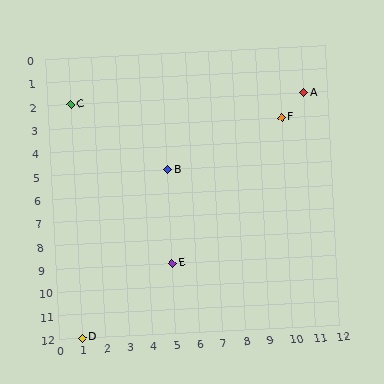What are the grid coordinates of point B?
Point B is at grid coordinates (5, 5).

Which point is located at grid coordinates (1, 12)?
Point D is at (1, 12).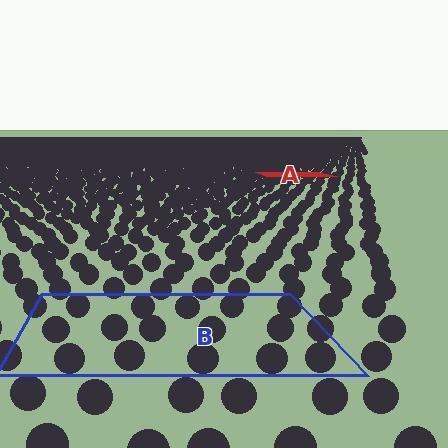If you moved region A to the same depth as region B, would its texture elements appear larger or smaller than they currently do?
They would appear larger. At a closer depth, the same texture elements are projected at a bigger on-screen size.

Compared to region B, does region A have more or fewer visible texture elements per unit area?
Region A has more texture elements per unit area — they are packed more densely because it is farther away.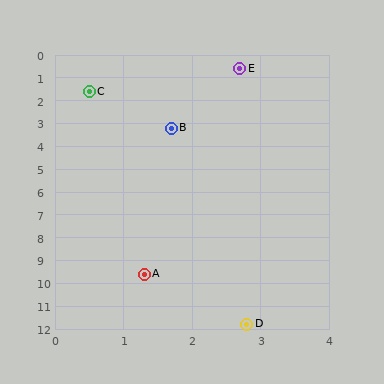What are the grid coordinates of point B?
Point B is at approximately (1.7, 3.2).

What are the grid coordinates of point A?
Point A is at approximately (1.3, 9.6).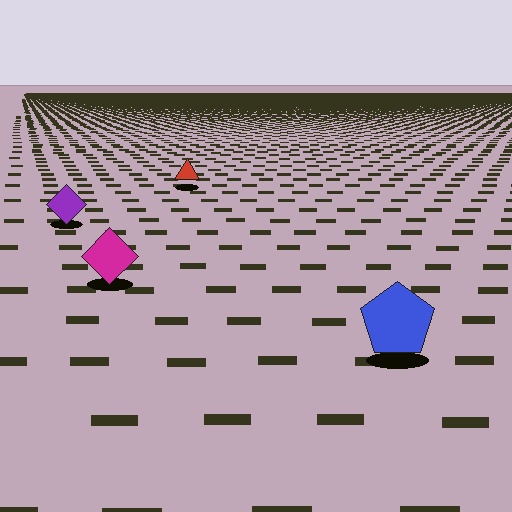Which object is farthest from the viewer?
The red triangle is farthest from the viewer. It appears smaller and the ground texture around it is denser.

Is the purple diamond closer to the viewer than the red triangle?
Yes. The purple diamond is closer — you can tell from the texture gradient: the ground texture is coarser near it.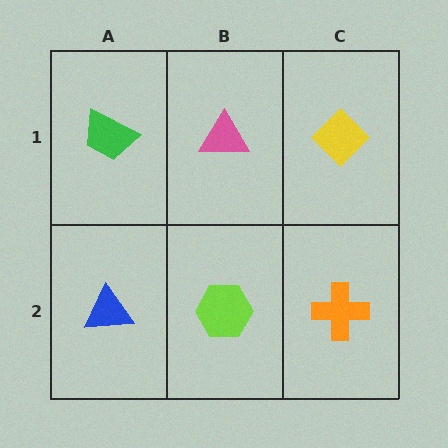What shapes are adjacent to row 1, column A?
A blue triangle (row 2, column A), a pink triangle (row 1, column B).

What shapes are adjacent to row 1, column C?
An orange cross (row 2, column C), a pink triangle (row 1, column B).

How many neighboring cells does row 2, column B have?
3.